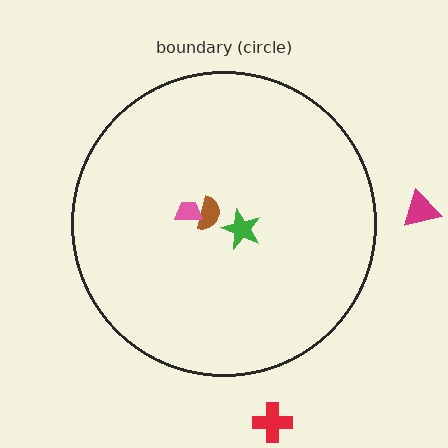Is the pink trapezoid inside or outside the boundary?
Inside.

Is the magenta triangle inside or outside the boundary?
Outside.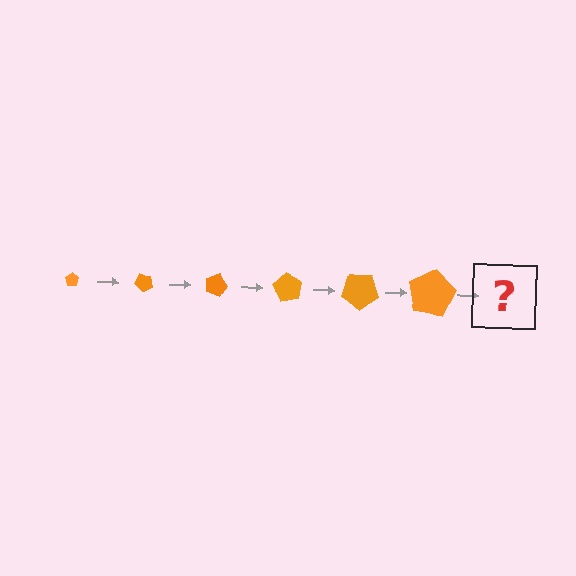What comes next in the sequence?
The next element should be a pentagon, larger than the previous one and rotated 270 degrees from the start.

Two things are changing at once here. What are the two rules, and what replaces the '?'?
The two rules are that the pentagon grows larger each step and it rotates 45 degrees each step. The '?' should be a pentagon, larger than the previous one and rotated 270 degrees from the start.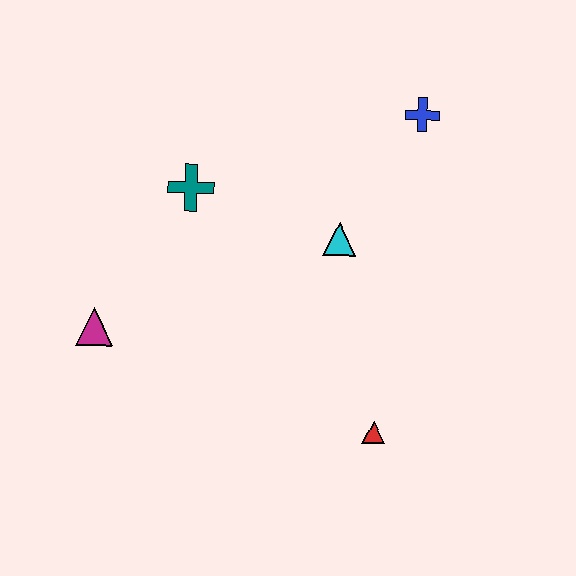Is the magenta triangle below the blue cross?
Yes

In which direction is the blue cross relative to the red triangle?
The blue cross is above the red triangle.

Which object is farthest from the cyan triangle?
The magenta triangle is farthest from the cyan triangle.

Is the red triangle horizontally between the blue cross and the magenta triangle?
Yes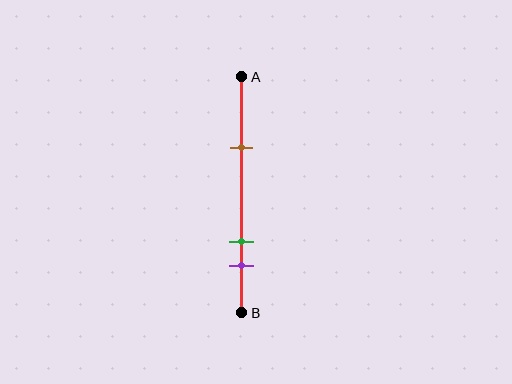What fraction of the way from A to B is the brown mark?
The brown mark is approximately 30% (0.3) of the way from A to B.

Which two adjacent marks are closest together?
The green and purple marks are the closest adjacent pair.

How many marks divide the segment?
There are 3 marks dividing the segment.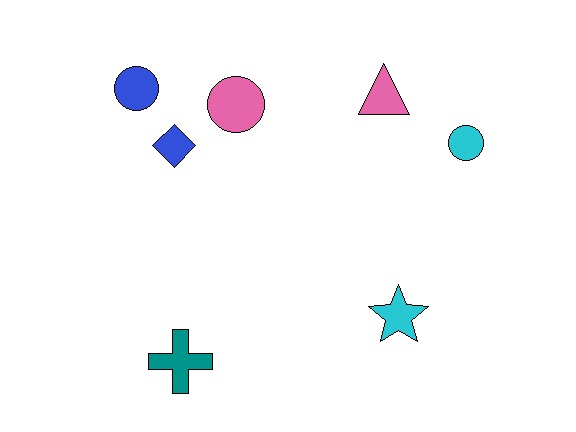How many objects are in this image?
There are 7 objects.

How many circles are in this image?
There are 3 circles.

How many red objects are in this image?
There are no red objects.